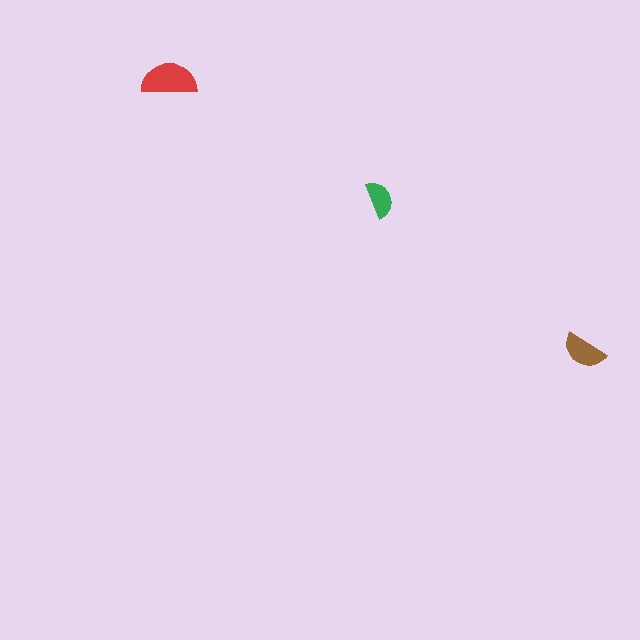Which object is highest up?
The red semicircle is topmost.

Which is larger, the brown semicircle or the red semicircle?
The red one.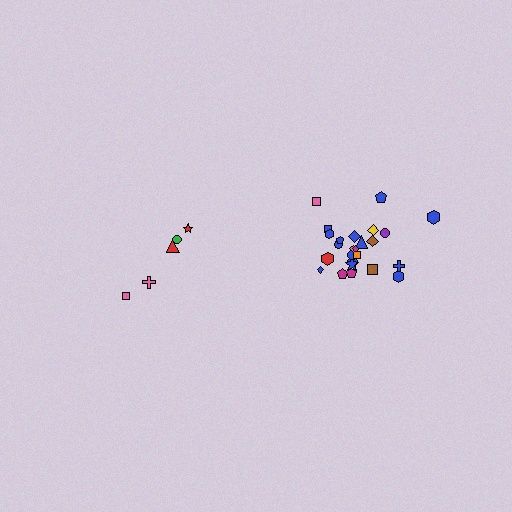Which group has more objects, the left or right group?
The right group.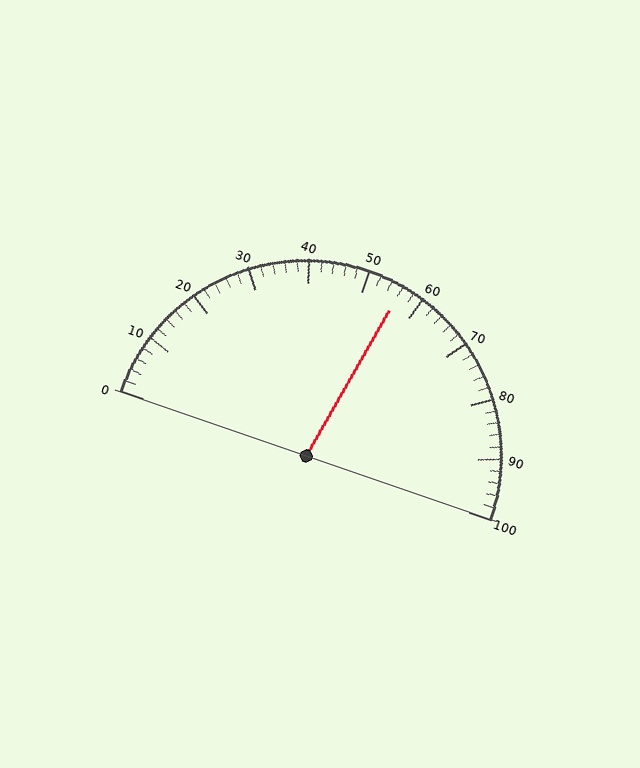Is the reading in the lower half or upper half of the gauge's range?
The reading is in the upper half of the range (0 to 100).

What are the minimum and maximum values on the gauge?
The gauge ranges from 0 to 100.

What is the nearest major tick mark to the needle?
The nearest major tick mark is 60.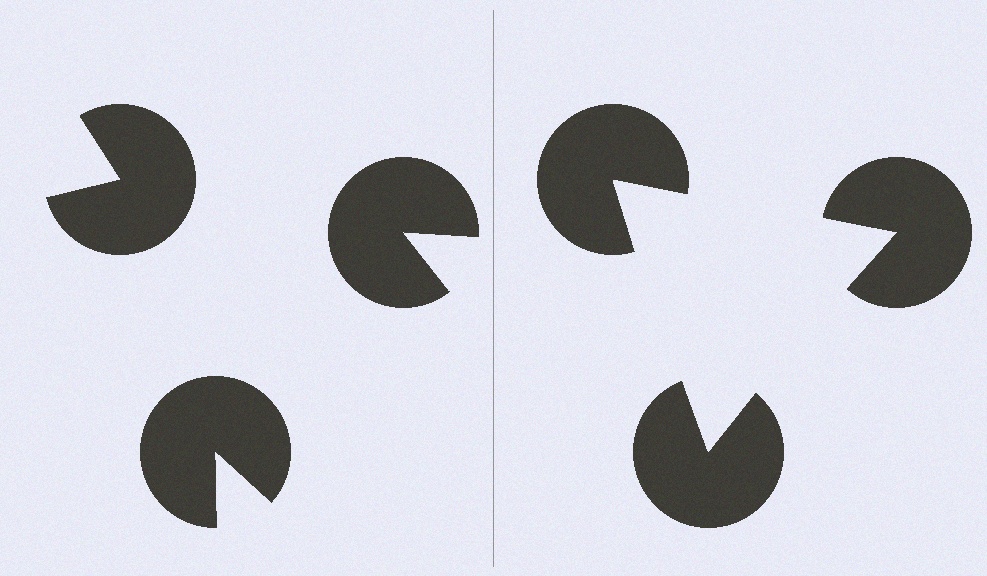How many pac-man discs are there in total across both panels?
6 — 3 on each side.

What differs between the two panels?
The pac-man discs are positioned identically on both sides; only the wedge orientations differ. On the right they align to a triangle; on the left they are misaligned.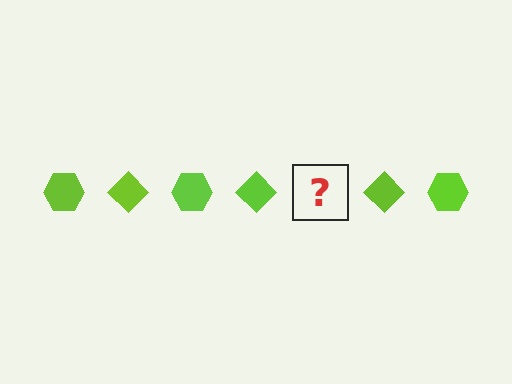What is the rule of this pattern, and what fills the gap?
The rule is that the pattern cycles through hexagon, diamond shapes in lime. The gap should be filled with a lime hexagon.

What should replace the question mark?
The question mark should be replaced with a lime hexagon.